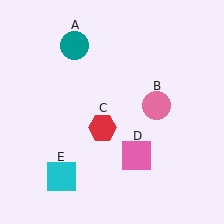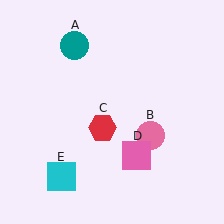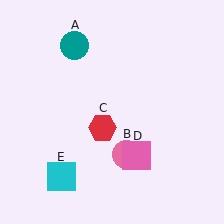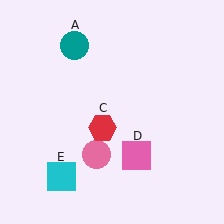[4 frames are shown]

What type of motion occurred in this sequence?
The pink circle (object B) rotated clockwise around the center of the scene.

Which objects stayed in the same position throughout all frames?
Teal circle (object A) and red hexagon (object C) and pink square (object D) and cyan square (object E) remained stationary.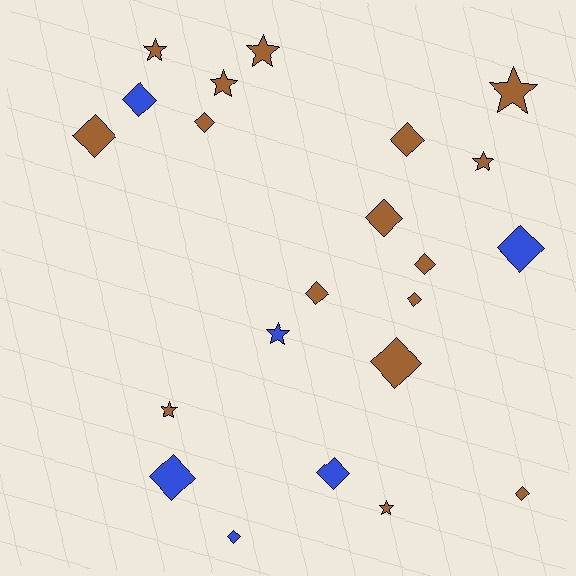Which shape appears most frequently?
Diamond, with 14 objects.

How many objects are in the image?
There are 22 objects.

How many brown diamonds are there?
There are 9 brown diamonds.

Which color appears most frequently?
Brown, with 16 objects.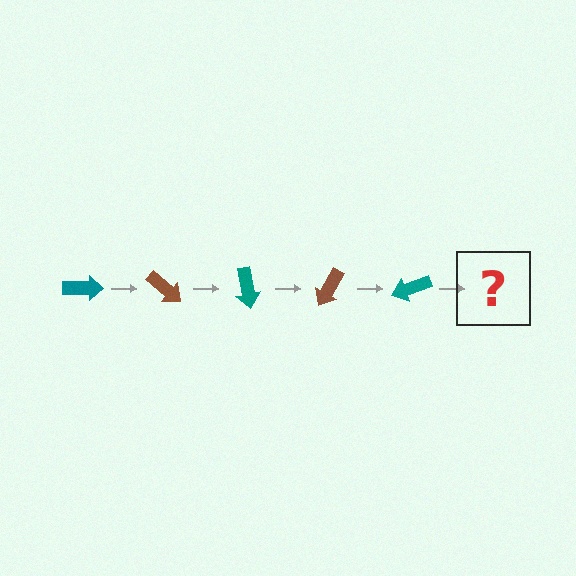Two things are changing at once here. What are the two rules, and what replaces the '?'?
The two rules are that it rotates 40 degrees each step and the color cycles through teal and brown. The '?' should be a brown arrow, rotated 200 degrees from the start.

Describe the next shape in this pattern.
It should be a brown arrow, rotated 200 degrees from the start.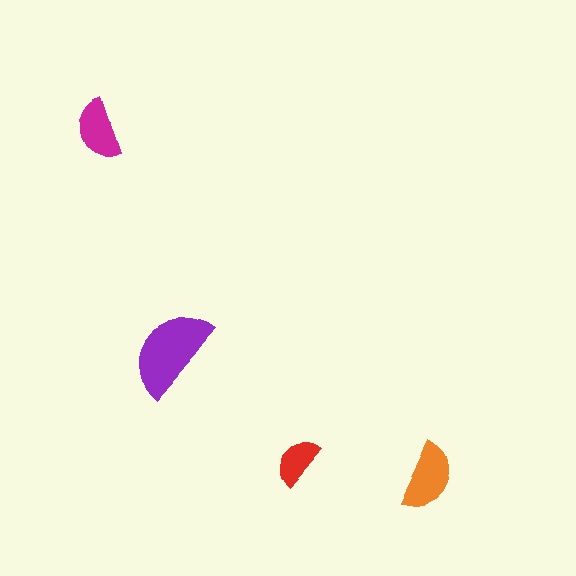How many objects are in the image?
There are 4 objects in the image.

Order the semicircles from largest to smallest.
the purple one, the orange one, the magenta one, the red one.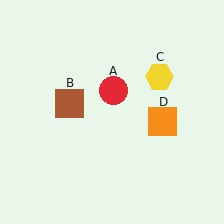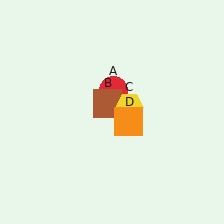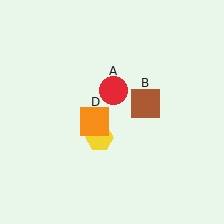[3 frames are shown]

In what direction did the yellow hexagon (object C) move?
The yellow hexagon (object C) moved down and to the left.